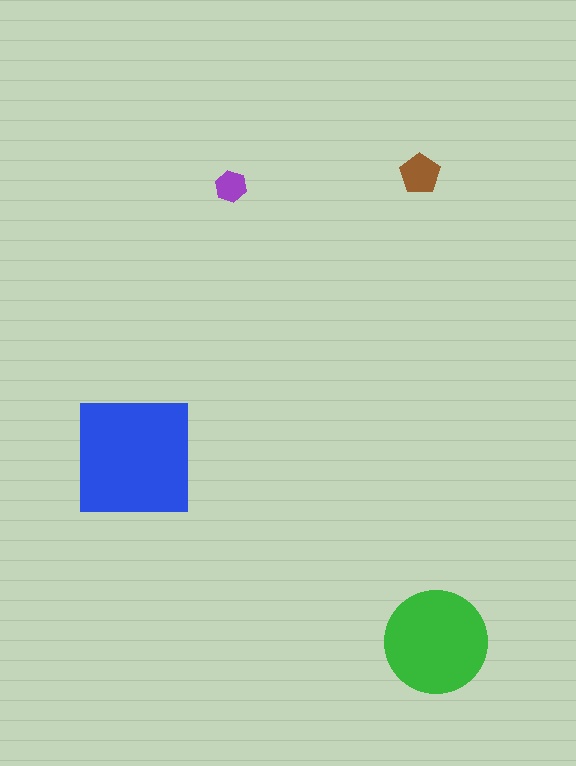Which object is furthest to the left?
The blue square is leftmost.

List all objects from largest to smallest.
The blue square, the green circle, the brown pentagon, the purple hexagon.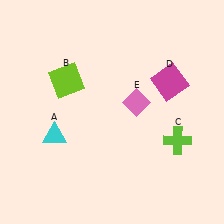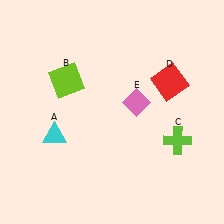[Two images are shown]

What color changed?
The square (D) changed from magenta in Image 1 to red in Image 2.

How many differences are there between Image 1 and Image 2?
There is 1 difference between the two images.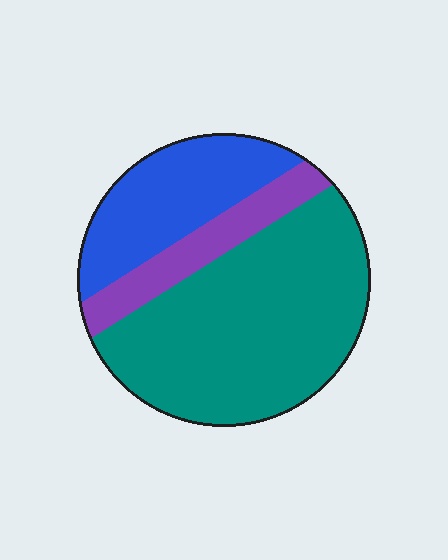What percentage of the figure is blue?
Blue covers around 25% of the figure.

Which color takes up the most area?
Teal, at roughly 60%.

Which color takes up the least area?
Purple, at roughly 15%.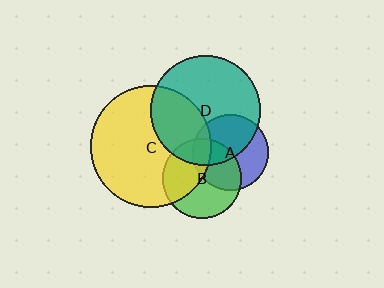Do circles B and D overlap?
Yes.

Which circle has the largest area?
Circle C (yellow).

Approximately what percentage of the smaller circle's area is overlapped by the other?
Approximately 25%.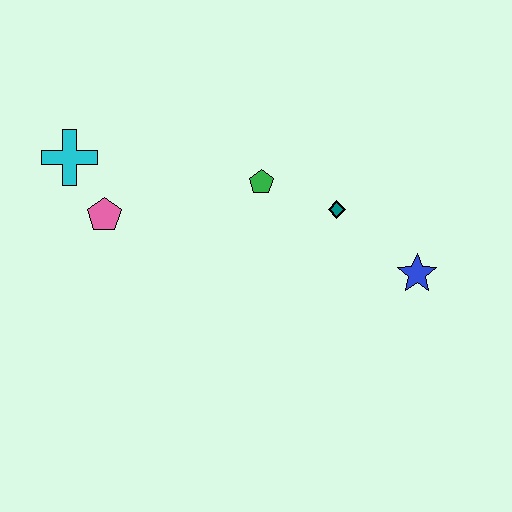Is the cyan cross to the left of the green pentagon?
Yes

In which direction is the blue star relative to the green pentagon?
The blue star is to the right of the green pentagon.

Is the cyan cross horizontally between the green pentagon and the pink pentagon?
No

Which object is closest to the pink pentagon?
The cyan cross is closest to the pink pentagon.